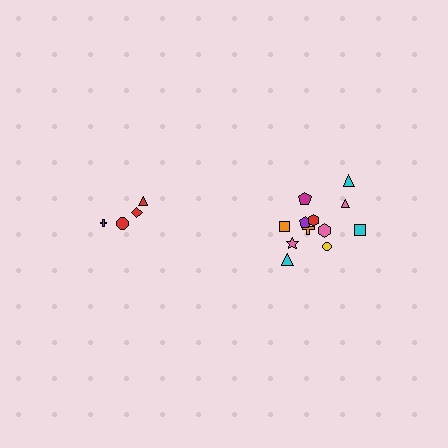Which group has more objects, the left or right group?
The right group.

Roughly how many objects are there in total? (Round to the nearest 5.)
Roughly 15 objects in total.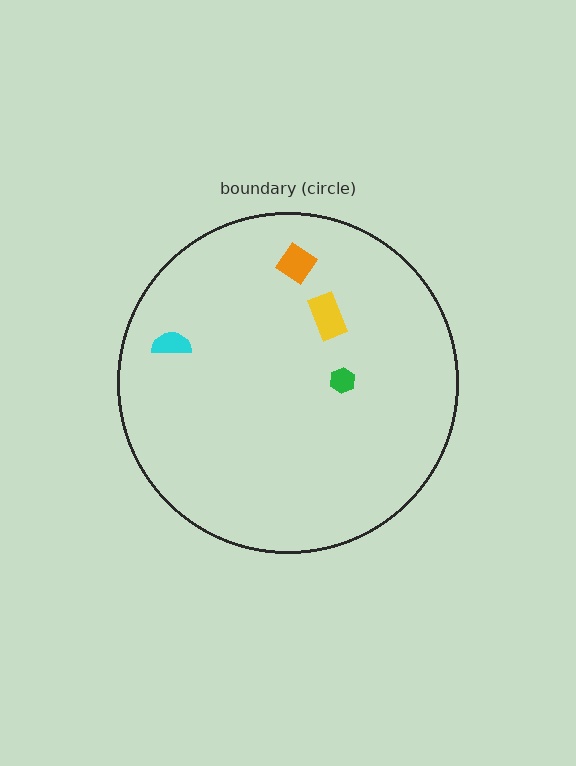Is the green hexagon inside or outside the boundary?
Inside.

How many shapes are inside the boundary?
4 inside, 0 outside.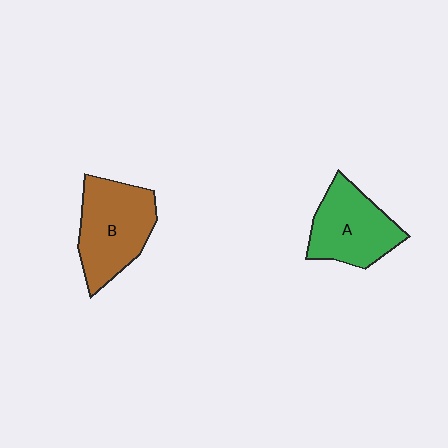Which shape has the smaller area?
Shape A (green).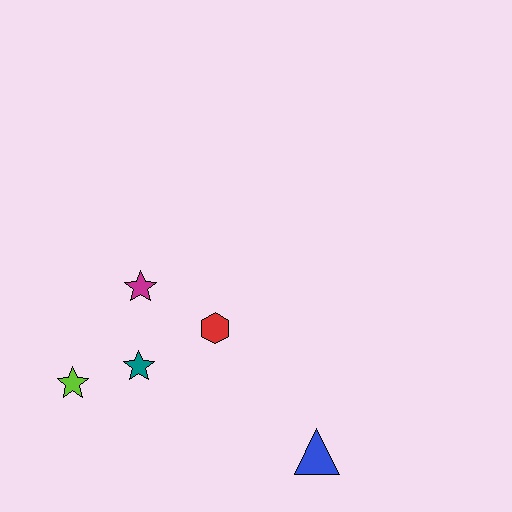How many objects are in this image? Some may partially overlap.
There are 5 objects.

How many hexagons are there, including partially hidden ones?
There is 1 hexagon.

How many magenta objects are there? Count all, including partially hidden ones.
There is 1 magenta object.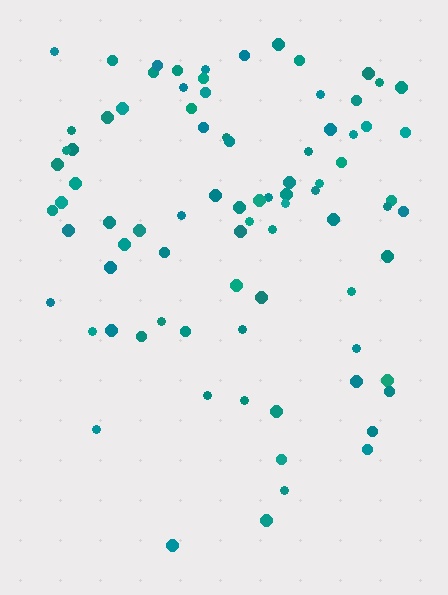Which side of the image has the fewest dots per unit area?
The bottom.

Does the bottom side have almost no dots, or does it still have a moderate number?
Still a moderate number, just noticeably fewer than the top.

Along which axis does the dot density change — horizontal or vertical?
Vertical.